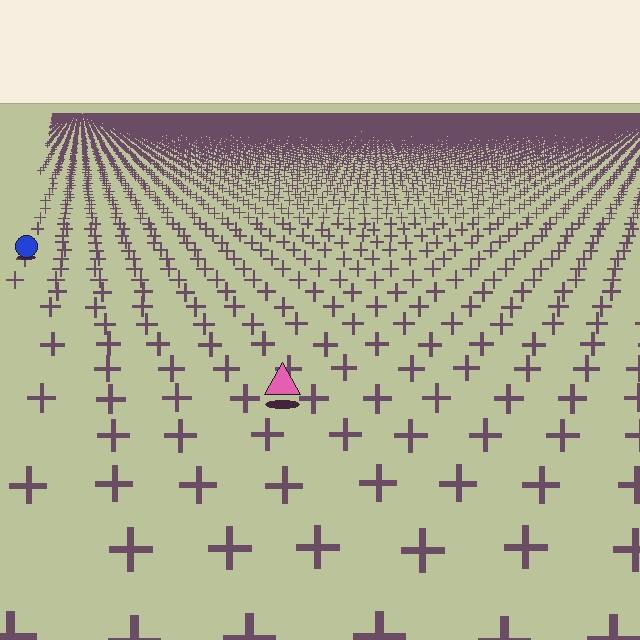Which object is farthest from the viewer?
The blue circle is farthest from the viewer. It appears smaller and the ground texture around it is denser.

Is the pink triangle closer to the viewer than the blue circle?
Yes. The pink triangle is closer — you can tell from the texture gradient: the ground texture is coarser near it.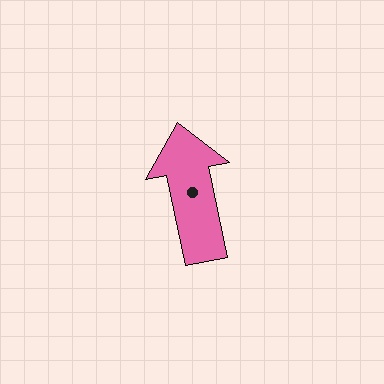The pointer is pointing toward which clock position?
Roughly 12 o'clock.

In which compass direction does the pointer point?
North.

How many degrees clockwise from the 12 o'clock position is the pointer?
Approximately 348 degrees.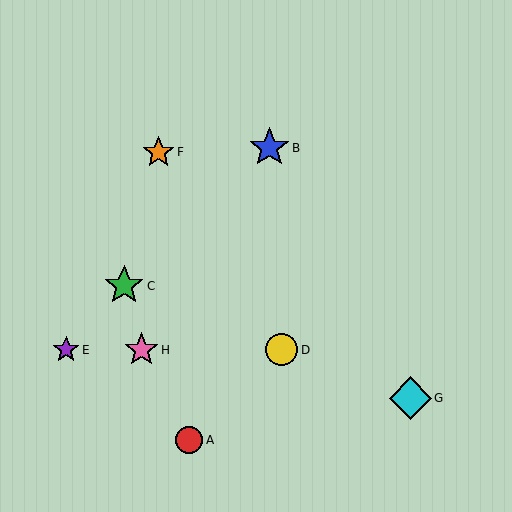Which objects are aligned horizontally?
Objects D, E, H are aligned horizontally.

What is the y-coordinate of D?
Object D is at y≈350.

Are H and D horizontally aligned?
Yes, both are at y≈350.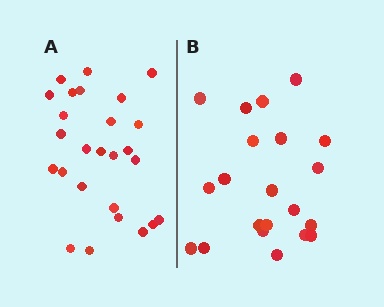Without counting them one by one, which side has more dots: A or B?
Region A (the left region) has more dots.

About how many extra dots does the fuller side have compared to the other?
Region A has about 5 more dots than region B.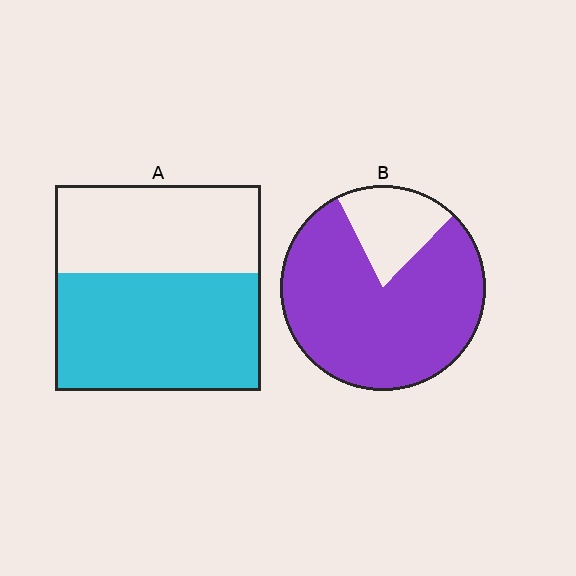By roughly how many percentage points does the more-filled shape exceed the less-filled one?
By roughly 25 percentage points (B over A).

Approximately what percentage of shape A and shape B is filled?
A is approximately 55% and B is approximately 80%.